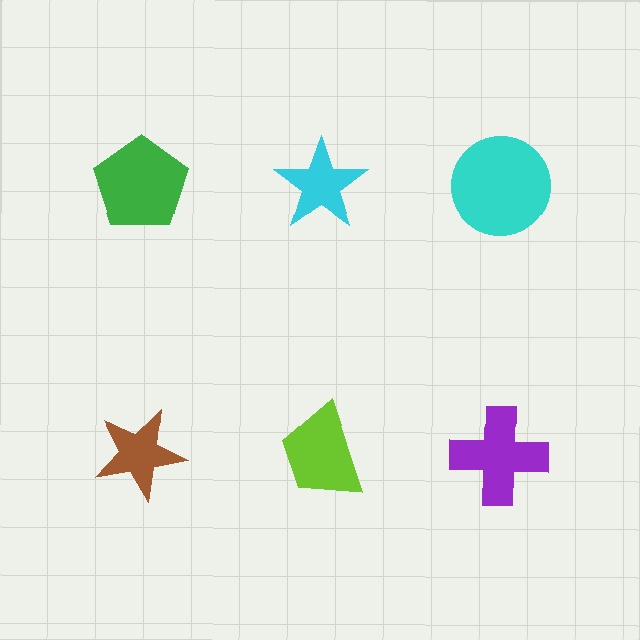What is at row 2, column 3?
A purple cross.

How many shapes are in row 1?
3 shapes.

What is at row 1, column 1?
A green pentagon.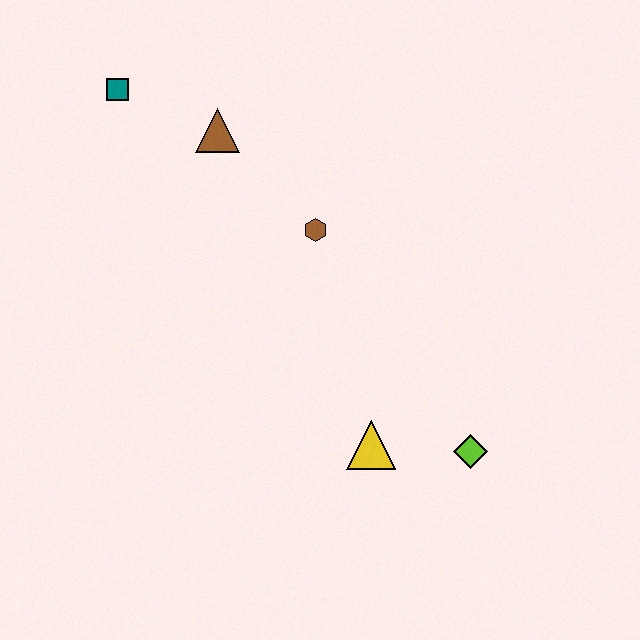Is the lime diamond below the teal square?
Yes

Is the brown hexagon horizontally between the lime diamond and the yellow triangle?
No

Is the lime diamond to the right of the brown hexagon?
Yes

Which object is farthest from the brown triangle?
The lime diamond is farthest from the brown triangle.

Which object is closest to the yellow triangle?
The lime diamond is closest to the yellow triangle.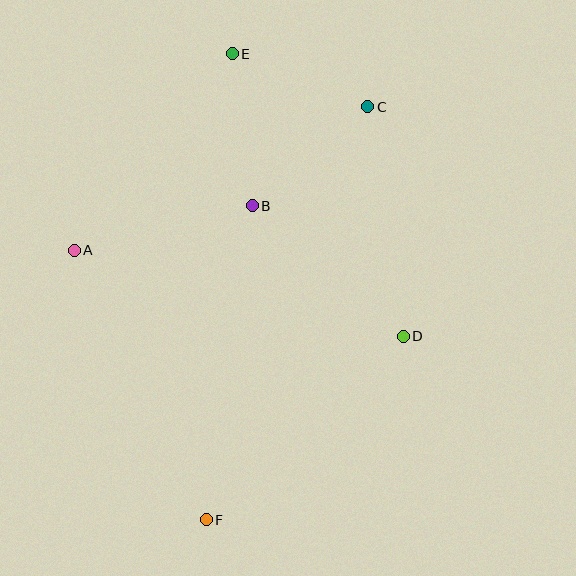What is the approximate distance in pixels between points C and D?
The distance between C and D is approximately 233 pixels.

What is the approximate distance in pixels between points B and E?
The distance between B and E is approximately 154 pixels.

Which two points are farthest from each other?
Points E and F are farthest from each other.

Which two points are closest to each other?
Points C and E are closest to each other.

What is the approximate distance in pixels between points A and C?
The distance between A and C is approximately 327 pixels.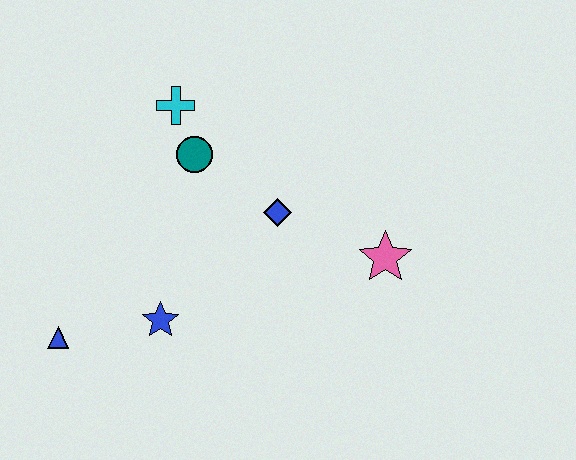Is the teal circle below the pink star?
No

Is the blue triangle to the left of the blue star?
Yes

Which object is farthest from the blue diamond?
The blue triangle is farthest from the blue diamond.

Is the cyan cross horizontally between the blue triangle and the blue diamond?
Yes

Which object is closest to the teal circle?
The cyan cross is closest to the teal circle.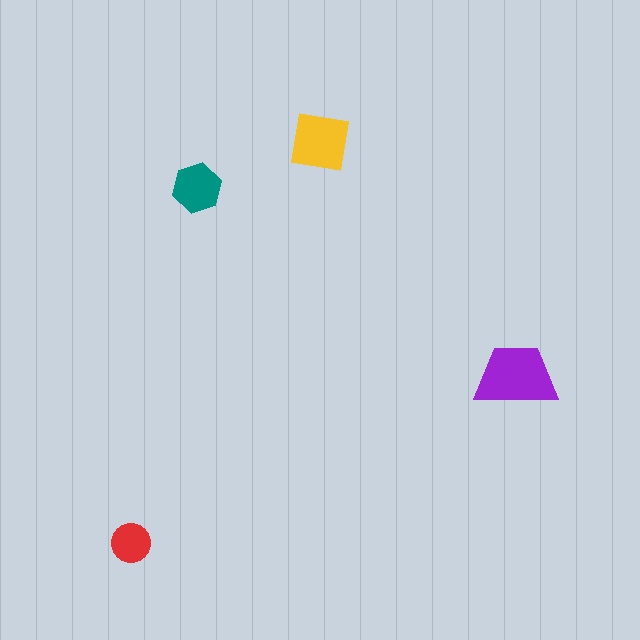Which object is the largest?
The purple trapezoid.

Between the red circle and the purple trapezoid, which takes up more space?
The purple trapezoid.